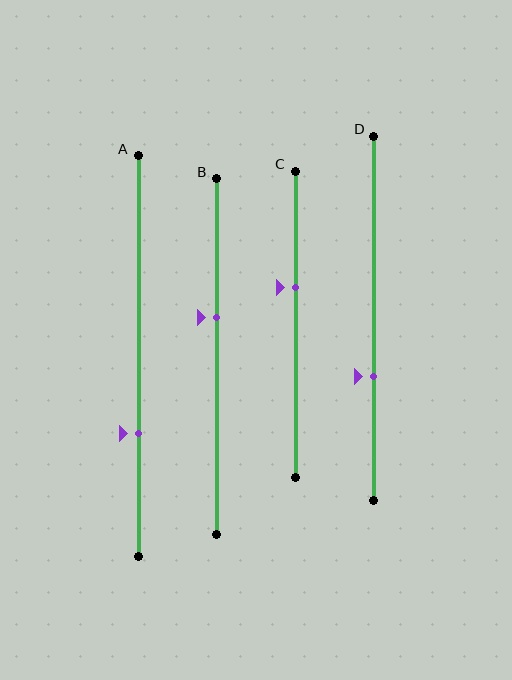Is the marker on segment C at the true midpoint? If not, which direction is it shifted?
No, the marker on segment C is shifted upward by about 12% of the segment length.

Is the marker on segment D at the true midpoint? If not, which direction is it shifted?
No, the marker on segment D is shifted downward by about 16% of the segment length.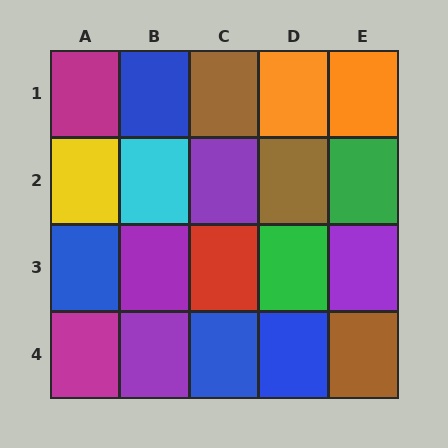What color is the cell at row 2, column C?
Purple.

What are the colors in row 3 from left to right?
Blue, purple, red, green, purple.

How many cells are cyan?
1 cell is cyan.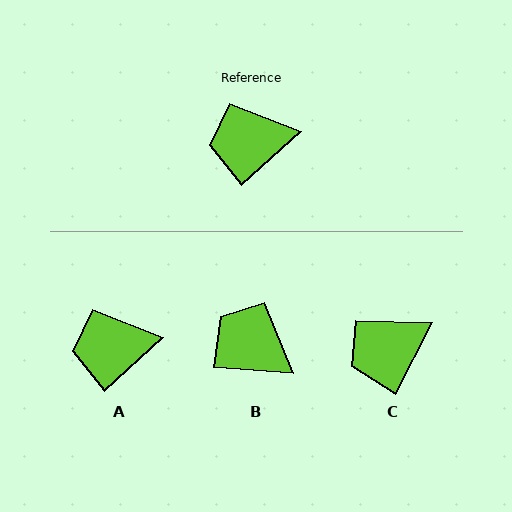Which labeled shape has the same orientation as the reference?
A.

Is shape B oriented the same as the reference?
No, it is off by about 47 degrees.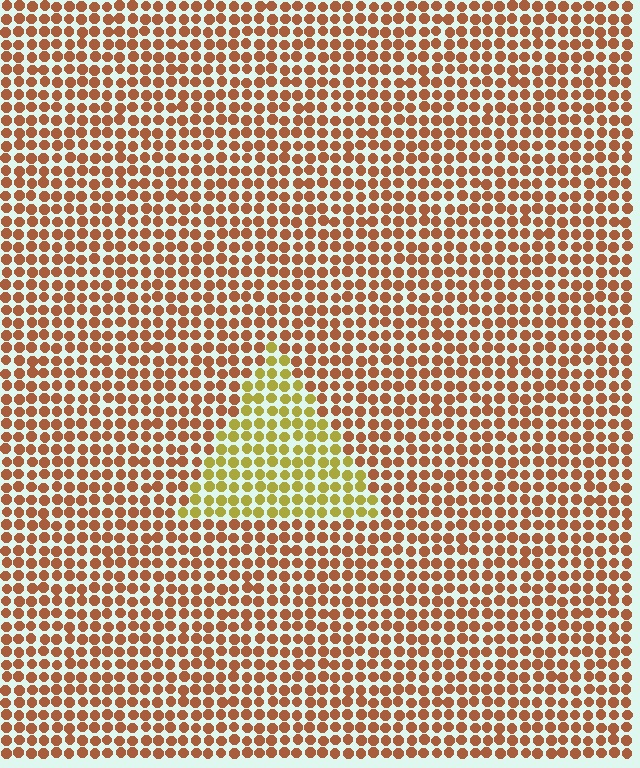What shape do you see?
I see a triangle.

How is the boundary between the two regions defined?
The boundary is defined purely by a slight shift in hue (about 41 degrees). Spacing, size, and orientation are identical on both sides.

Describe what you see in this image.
The image is filled with small brown elements in a uniform arrangement. A triangle-shaped region is visible where the elements are tinted to a slightly different hue, forming a subtle color boundary.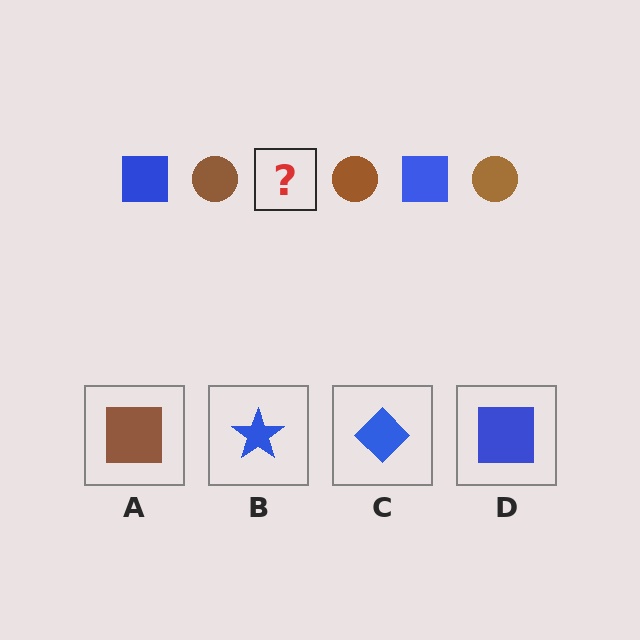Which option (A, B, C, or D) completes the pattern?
D.